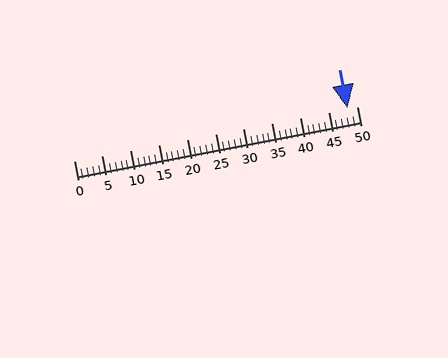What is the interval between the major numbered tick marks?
The major tick marks are spaced 5 units apart.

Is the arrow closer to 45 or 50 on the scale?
The arrow is closer to 50.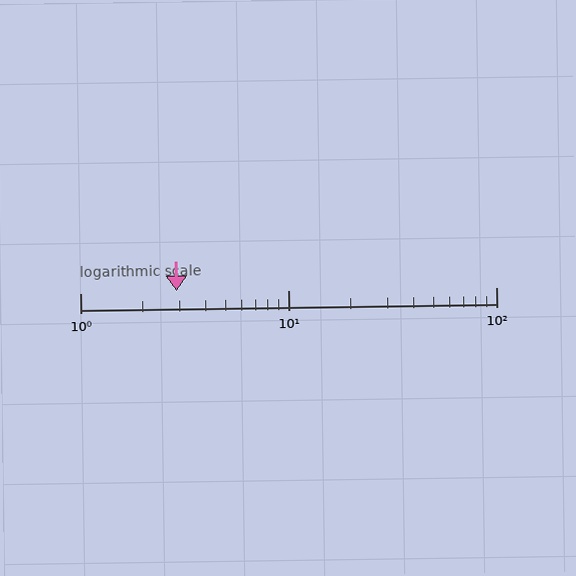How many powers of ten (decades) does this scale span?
The scale spans 2 decades, from 1 to 100.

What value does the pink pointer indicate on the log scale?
The pointer indicates approximately 2.9.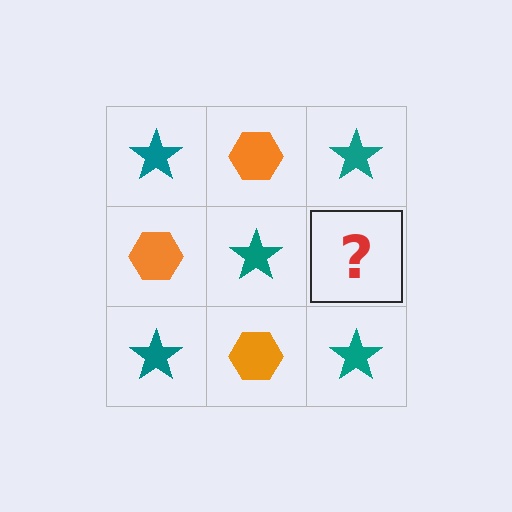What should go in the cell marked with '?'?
The missing cell should contain an orange hexagon.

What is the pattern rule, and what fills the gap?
The rule is that it alternates teal star and orange hexagon in a checkerboard pattern. The gap should be filled with an orange hexagon.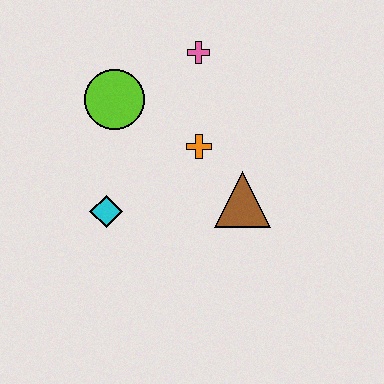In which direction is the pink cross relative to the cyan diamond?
The pink cross is above the cyan diamond.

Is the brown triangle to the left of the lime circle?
No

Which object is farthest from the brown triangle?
The lime circle is farthest from the brown triangle.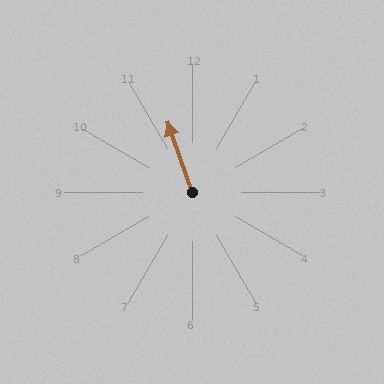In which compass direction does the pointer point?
North.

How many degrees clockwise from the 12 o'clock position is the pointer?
Approximately 341 degrees.